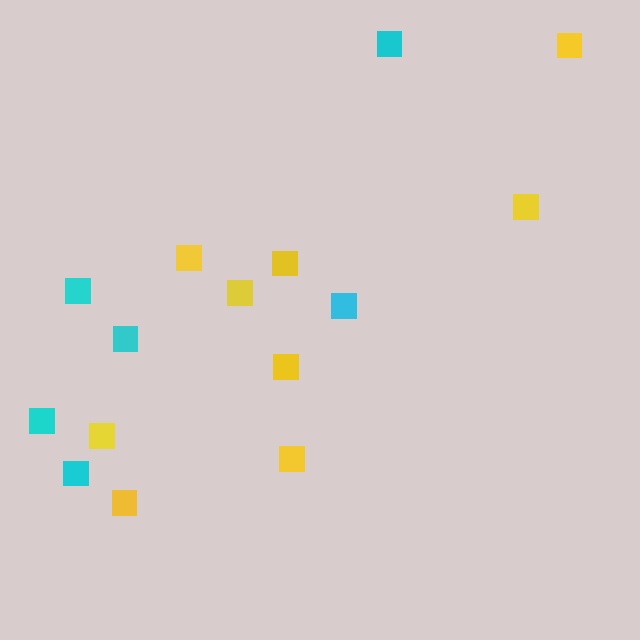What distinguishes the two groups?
There are 2 groups: one group of cyan squares (6) and one group of yellow squares (9).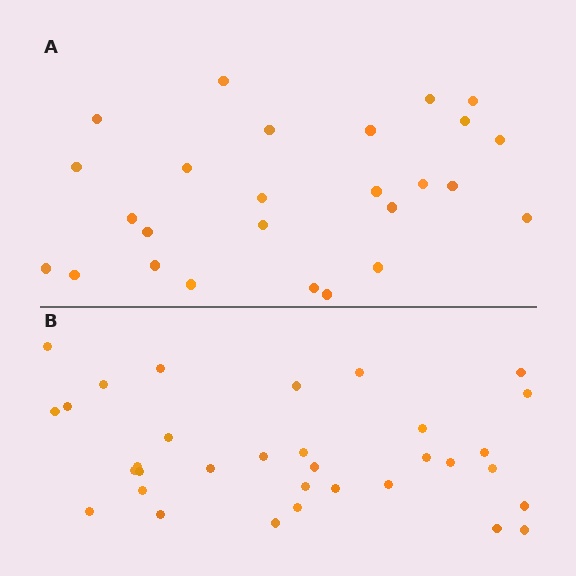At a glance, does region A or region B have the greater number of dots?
Region B (the bottom region) has more dots.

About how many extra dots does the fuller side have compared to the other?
Region B has roughly 8 or so more dots than region A.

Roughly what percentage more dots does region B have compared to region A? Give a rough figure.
About 25% more.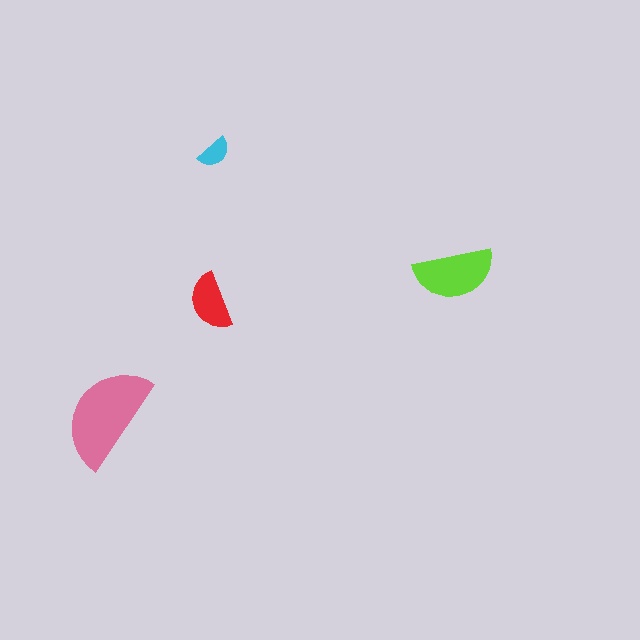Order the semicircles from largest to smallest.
the pink one, the lime one, the red one, the cyan one.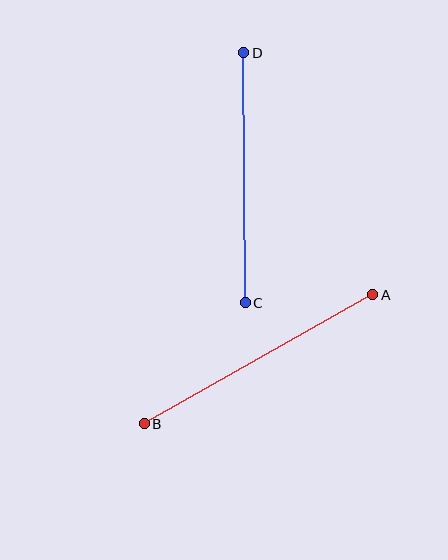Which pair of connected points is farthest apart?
Points A and B are farthest apart.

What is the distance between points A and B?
The distance is approximately 262 pixels.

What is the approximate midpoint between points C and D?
The midpoint is at approximately (244, 178) pixels.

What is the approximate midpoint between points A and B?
The midpoint is at approximately (258, 359) pixels.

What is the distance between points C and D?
The distance is approximately 250 pixels.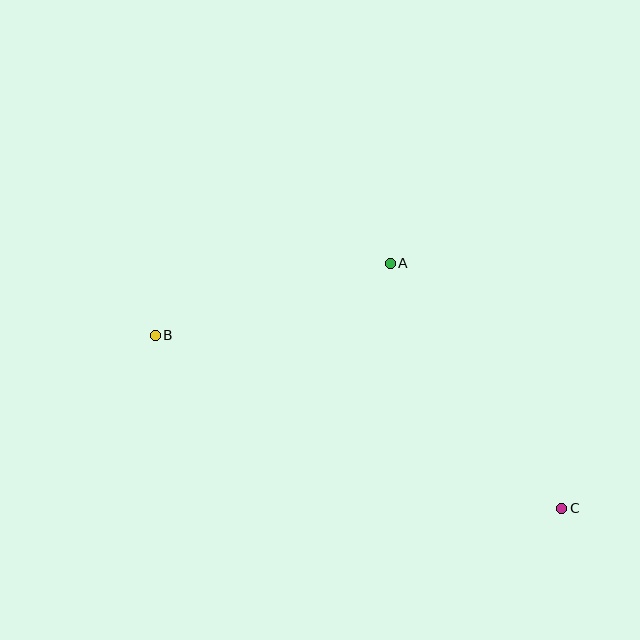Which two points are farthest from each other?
Points B and C are farthest from each other.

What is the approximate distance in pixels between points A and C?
The distance between A and C is approximately 299 pixels.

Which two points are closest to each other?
Points A and B are closest to each other.